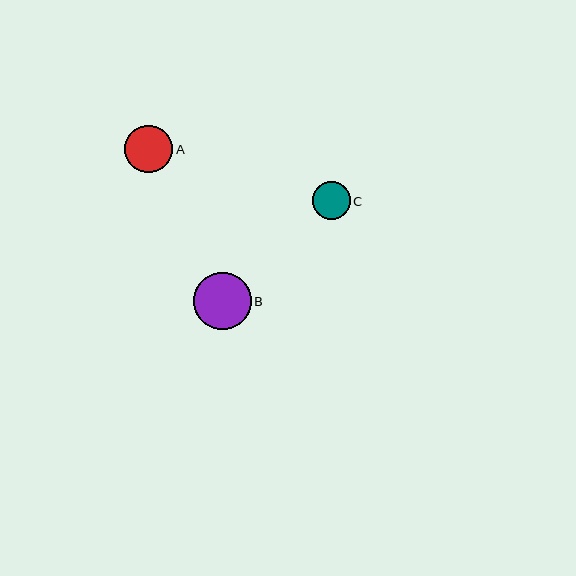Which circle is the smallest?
Circle C is the smallest with a size of approximately 38 pixels.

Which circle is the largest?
Circle B is the largest with a size of approximately 58 pixels.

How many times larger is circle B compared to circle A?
Circle B is approximately 1.2 times the size of circle A.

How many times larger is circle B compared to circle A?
Circle B is approximately 1.2 times the size of circle A.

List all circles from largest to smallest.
From largest to smallest: B, A, C.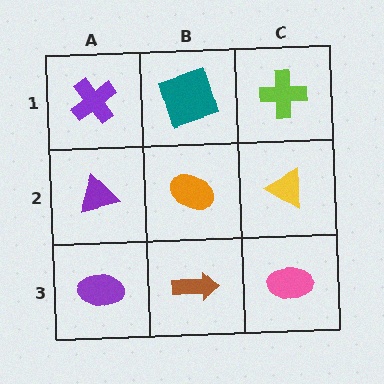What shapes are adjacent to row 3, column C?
A yellow triangle (row 2, column C), a brown arrow (row 3, column B).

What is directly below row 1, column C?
A yellow triangle.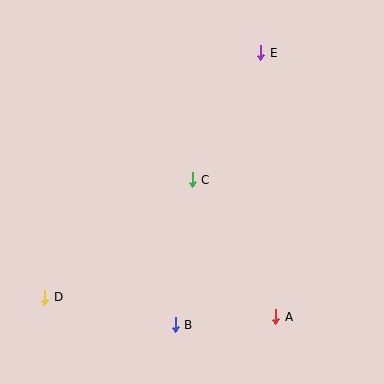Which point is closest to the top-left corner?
Point C is closest to the top-left corner.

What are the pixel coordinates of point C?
Point C is at (192, 180).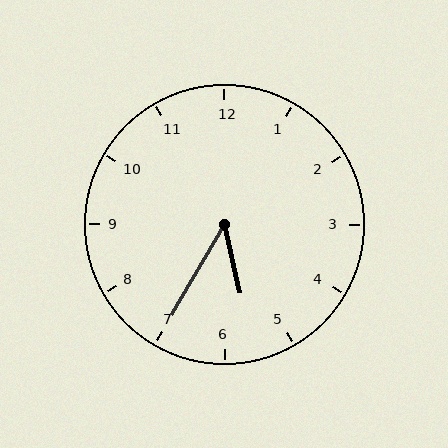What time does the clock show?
5:35.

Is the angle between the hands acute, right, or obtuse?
It is acute.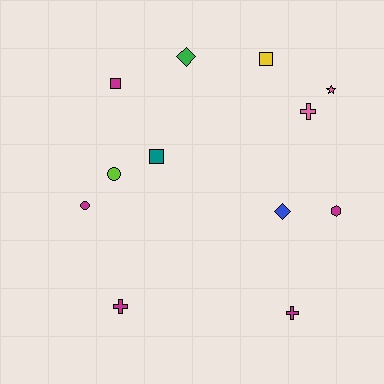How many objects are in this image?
There are 12 objects.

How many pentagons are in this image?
There are no pentagons.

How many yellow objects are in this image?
There is 1 yellow object.